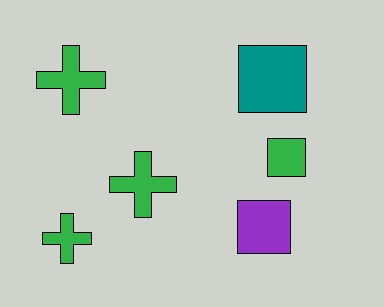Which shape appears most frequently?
Cross, with 3 objects.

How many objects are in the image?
There are 6 objects.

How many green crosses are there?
There are 3 green crosses.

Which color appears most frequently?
Green, with 4 objects.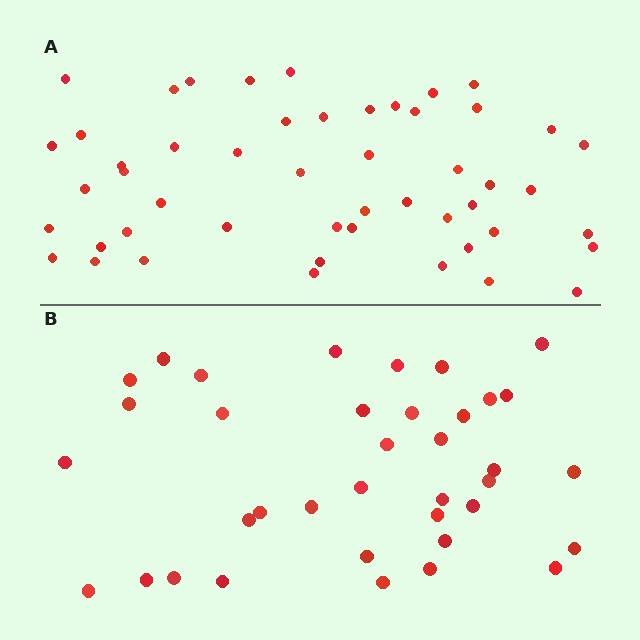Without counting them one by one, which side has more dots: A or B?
Region A (the top region) has more dots.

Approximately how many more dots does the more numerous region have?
Region A has approximately 15 more dots than region B.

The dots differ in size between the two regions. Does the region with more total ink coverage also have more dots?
No. Region B has more total ink coverage because its dots are larger, but region A actually contains more individual dots. Total area can be misleading — the number of items is what matters here.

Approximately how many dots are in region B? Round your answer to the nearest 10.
About 40 dots. (The exact count is 37, which rounds to 40.)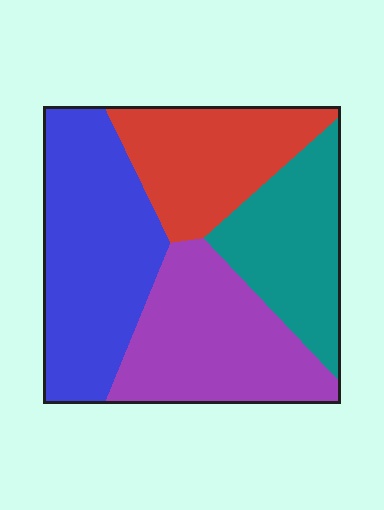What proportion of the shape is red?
Red takes up less than a quarter of the shape.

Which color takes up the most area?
Blue, at roughly 30%.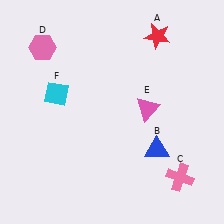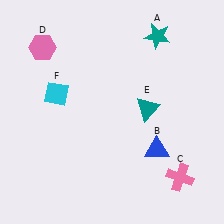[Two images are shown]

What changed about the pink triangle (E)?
In Image 1, E is pink. In Image 2, it changed to teal.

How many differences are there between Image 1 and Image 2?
There are 2 differences between the two images.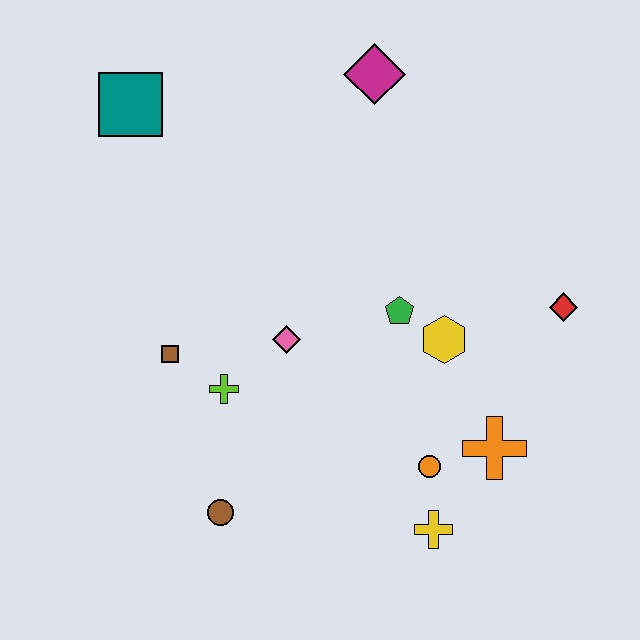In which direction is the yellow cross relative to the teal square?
The yellow cross is below the teal square.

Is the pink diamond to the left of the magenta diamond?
Yes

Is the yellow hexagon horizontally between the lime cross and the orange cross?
Yes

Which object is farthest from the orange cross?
The teal square is farthest from the orange cross.